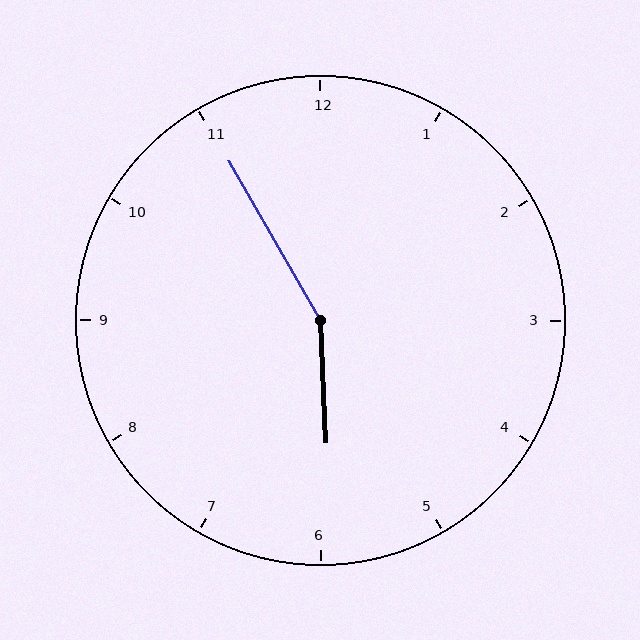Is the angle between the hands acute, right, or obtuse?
It is obtuse.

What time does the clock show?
5:55.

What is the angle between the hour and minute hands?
Approximately 152 degrees.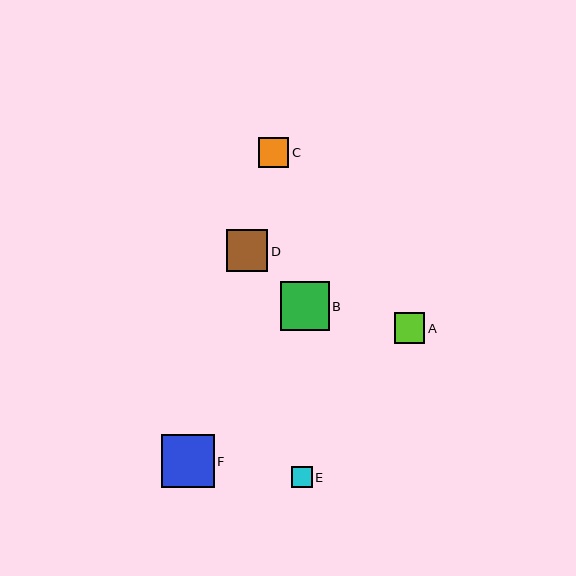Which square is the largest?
Square F is the largest with a size of approximately 53 pixels.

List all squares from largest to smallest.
From largest to smallest: F, B, D, A, C, E.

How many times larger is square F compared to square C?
Square F is approximately 1.8 times the size of square C.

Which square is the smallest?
Square E is the smallest with a size of approximately 21 pixels.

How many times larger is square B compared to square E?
Square B is approximately 2.4 times the size of square E.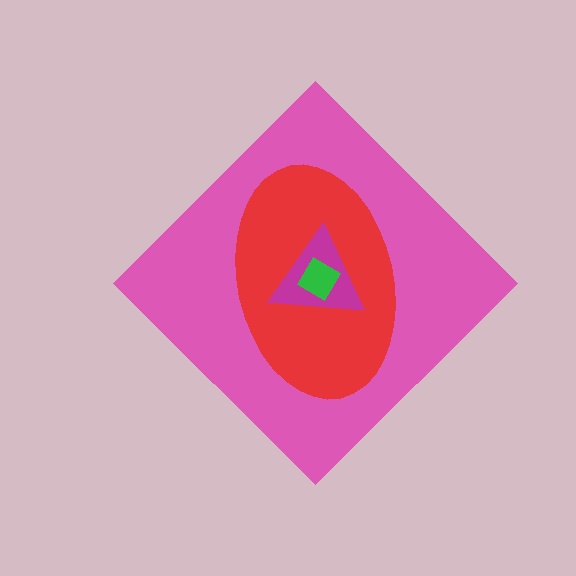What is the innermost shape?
The green diamond.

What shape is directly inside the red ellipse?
The magenta triangle.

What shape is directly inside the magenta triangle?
The green diamond.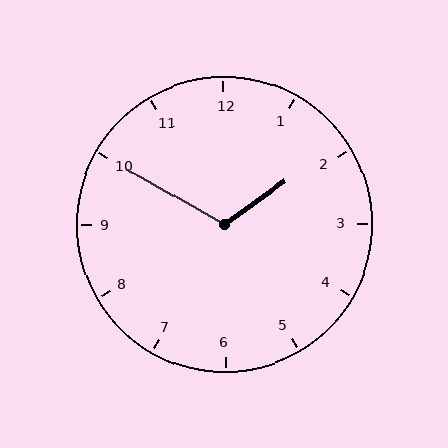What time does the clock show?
1:50.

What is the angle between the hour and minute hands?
Approximately 115 degrees.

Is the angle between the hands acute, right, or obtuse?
It is obtuse.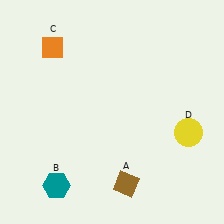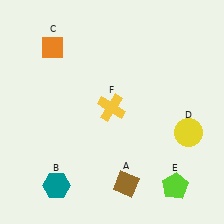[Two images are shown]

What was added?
A lime pentagon (E), a yellow cross (F) were added in Image 2.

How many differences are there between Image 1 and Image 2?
There are 2 differences between the two images.